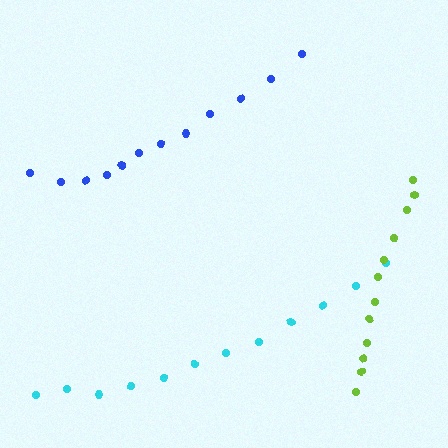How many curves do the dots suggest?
There are 3 distinct paths.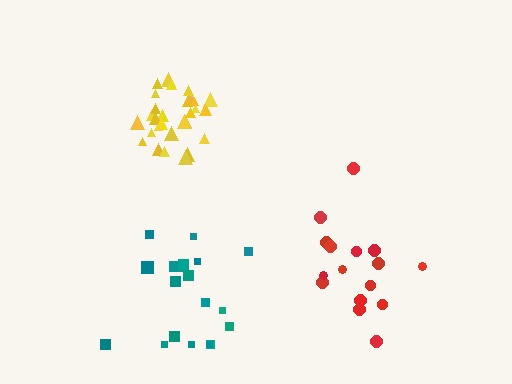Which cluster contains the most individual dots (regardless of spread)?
Yellow (29).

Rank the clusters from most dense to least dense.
yellow, red, teal.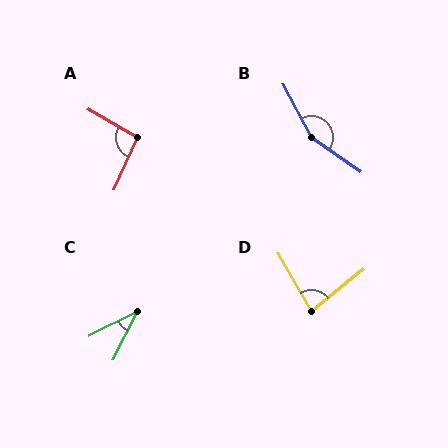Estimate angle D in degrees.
Approximately 81 degrees.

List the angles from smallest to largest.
C (36°), D (81°), A (96°), B (153°).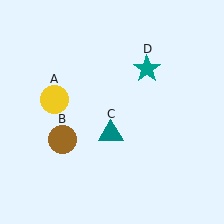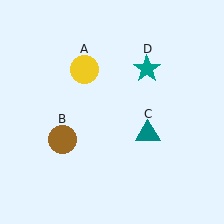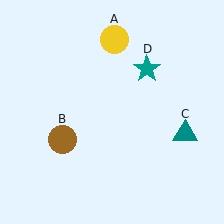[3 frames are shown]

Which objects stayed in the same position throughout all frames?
Brown circle (object B) and teal star (object D) remained stationary.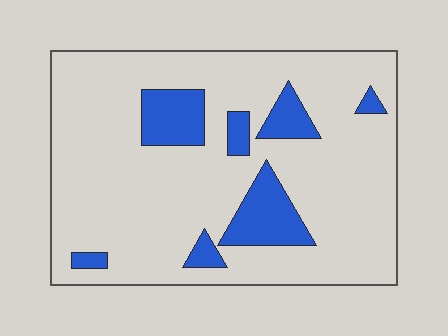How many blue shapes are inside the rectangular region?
7.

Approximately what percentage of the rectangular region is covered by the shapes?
Approximately 15%.